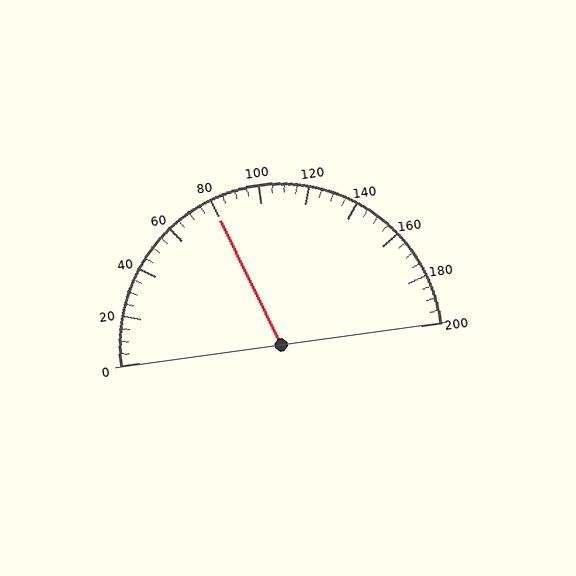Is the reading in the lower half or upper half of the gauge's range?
The reading is in the lower half of the range (0 to 200).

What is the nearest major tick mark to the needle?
The nearest major tick mark is 80.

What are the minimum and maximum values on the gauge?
The gauge ranges from 0 to 200.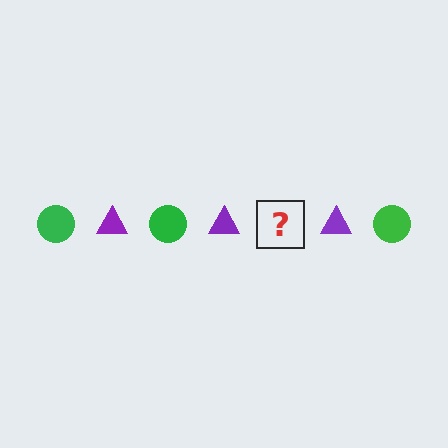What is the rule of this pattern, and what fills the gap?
The rule is that the pattern alternates between green circle and purple triangle. The gap should be filled with a green circle.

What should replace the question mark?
The question mark should be replaced with a green circle.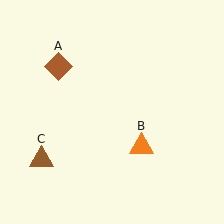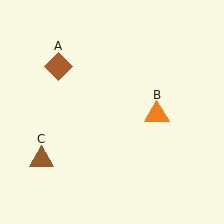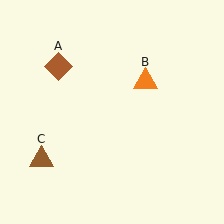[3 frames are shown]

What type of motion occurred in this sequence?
The orange triangle (object B) rotated counterclockwise around the center of the scene.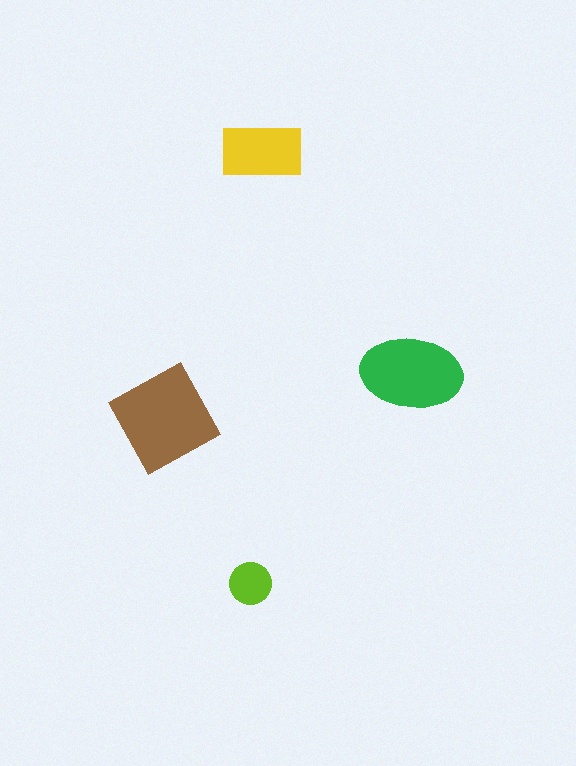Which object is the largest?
The brown diamond.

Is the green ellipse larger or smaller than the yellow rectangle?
Larger.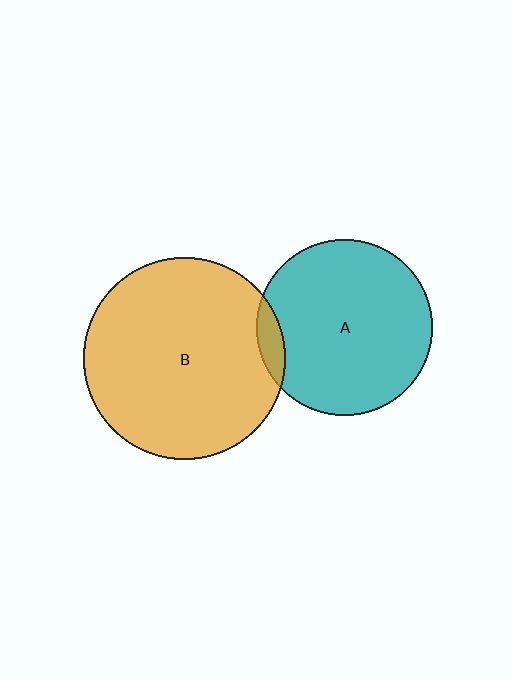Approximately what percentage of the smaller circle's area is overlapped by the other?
Approximately 5%.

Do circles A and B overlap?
Yes.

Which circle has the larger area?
Circle B (orange).